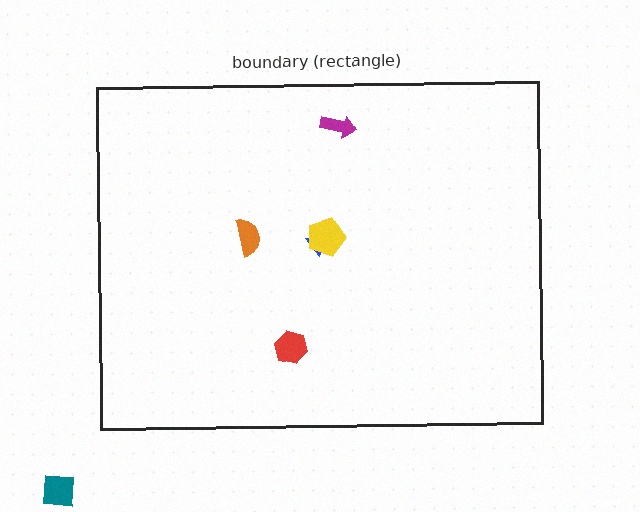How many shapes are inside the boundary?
5 inside, 1 outside.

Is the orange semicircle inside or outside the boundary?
Inside.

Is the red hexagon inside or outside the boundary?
Inside.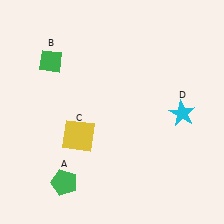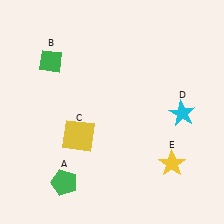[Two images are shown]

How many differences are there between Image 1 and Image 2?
There is 1 difference between the two images.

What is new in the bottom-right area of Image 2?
A yellow star (E) was added in the bottom-right area of Image 2.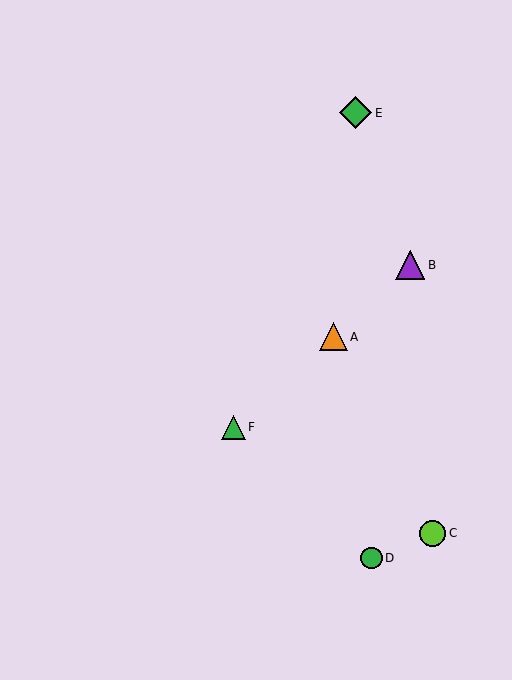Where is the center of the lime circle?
The center of the lime circle is at (433, 533).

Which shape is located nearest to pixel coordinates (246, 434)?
The green triangle (labeled F) at (233, 427) is nearest to that location.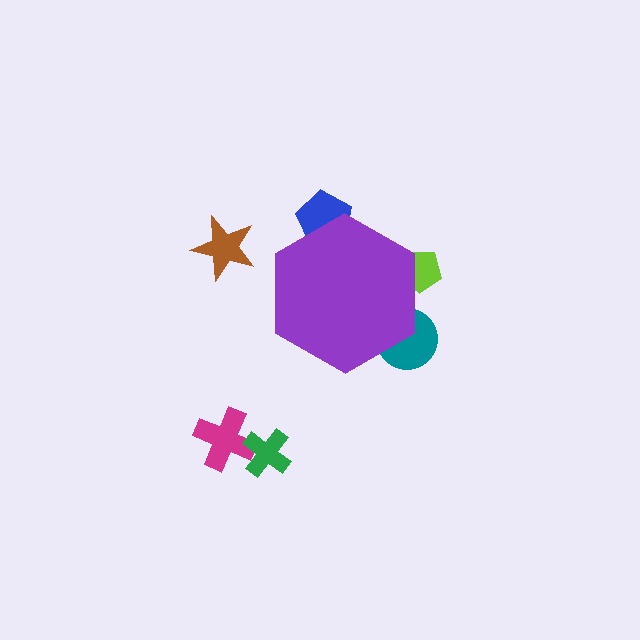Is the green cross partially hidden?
No, the green cross is fully visible.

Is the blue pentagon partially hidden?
Yes, the blue pentagon is partially hidden behind the purple hexagon.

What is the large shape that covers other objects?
A purple hexagon.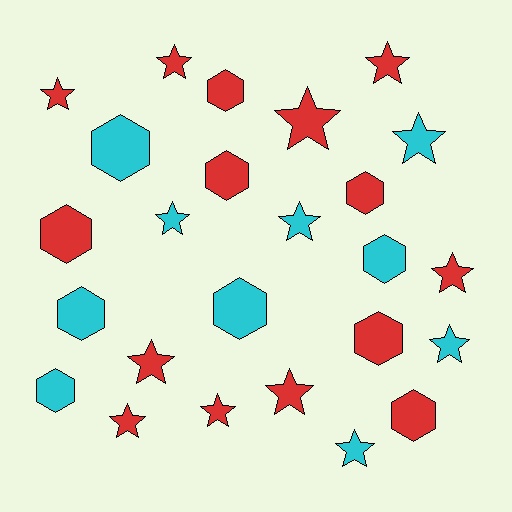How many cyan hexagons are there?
There are 5 cyan hexagons.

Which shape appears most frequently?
Star, with 14 objects.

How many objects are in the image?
There are 25 objects.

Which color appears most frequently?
Red, with 15 objects.